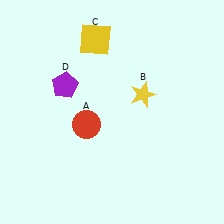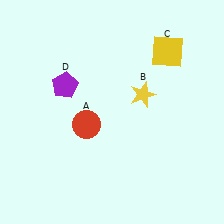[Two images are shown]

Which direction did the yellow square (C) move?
The yellow square (C) moved right.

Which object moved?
The yellow square (C) moved right.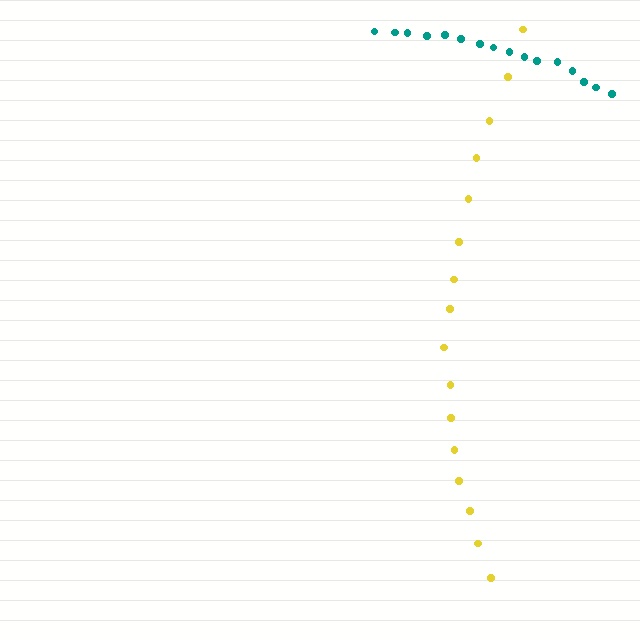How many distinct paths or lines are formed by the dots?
There are 2 distinct paths.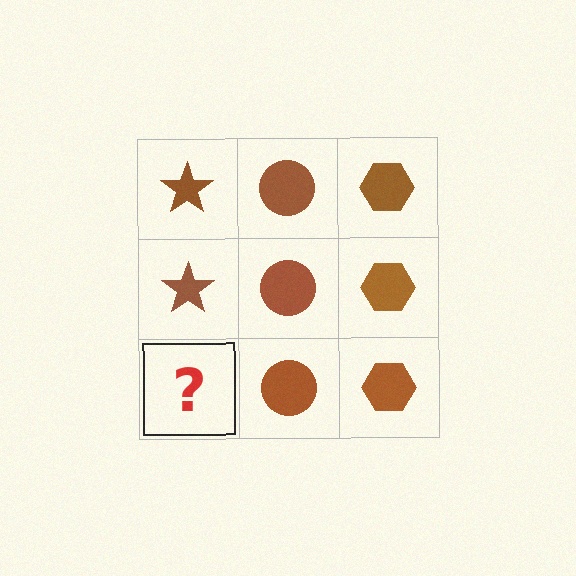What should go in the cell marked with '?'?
The missing cell should contain a brown star.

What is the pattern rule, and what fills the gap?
The rule is that each column has a consistent shape. The gap should be filled with a brown star.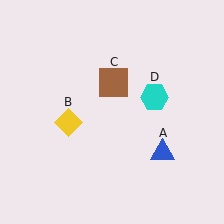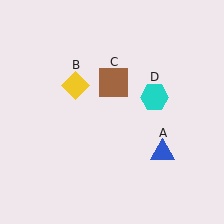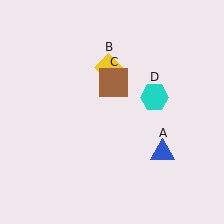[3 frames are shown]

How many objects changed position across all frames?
1 object changed position: yellow diamond (object B).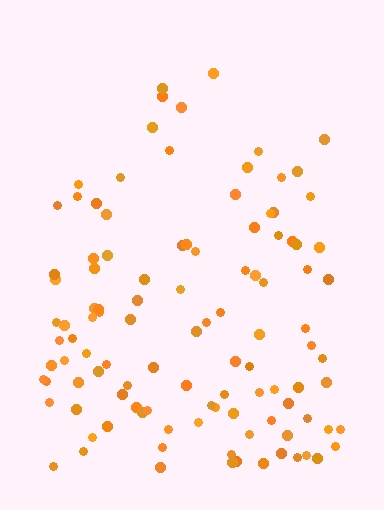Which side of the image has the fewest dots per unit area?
The top.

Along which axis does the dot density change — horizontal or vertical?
Vertical.